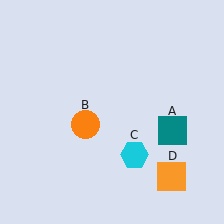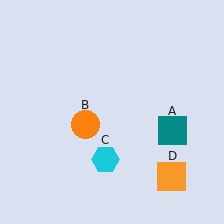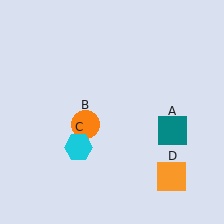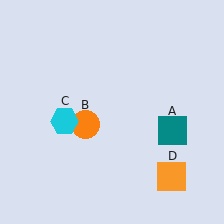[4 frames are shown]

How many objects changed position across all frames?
1 object changed position: cyan hexagon (object C).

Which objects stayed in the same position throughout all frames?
Teal square (object A) and orange circle (object B) and orange square (object D) remained stationary.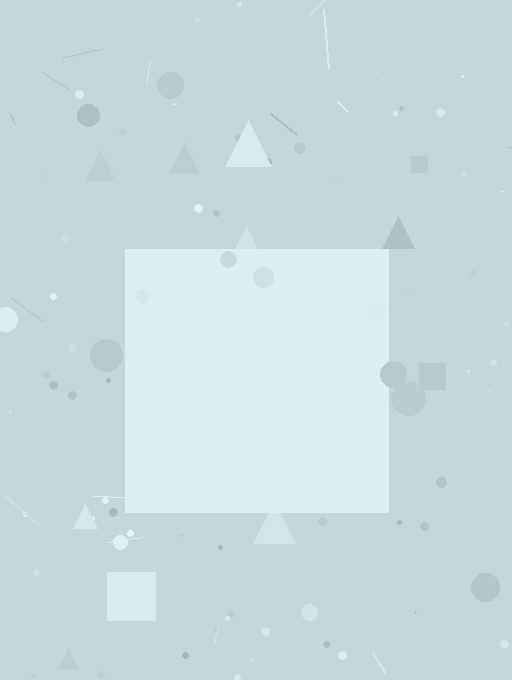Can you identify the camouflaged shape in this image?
The camouflaged shape is a square.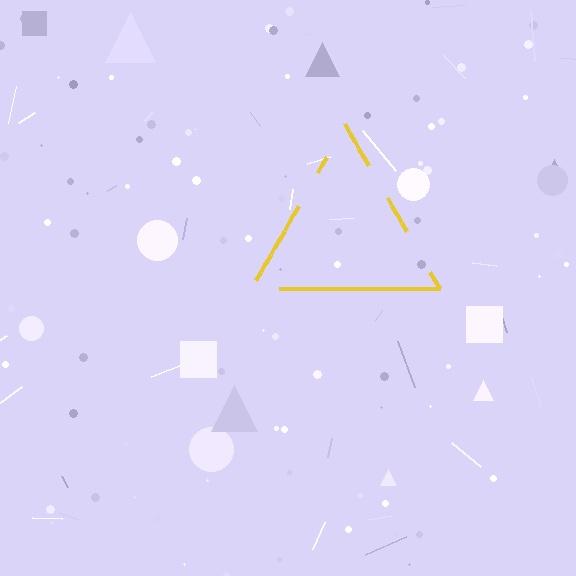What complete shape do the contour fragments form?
The contour fragments form a triangle.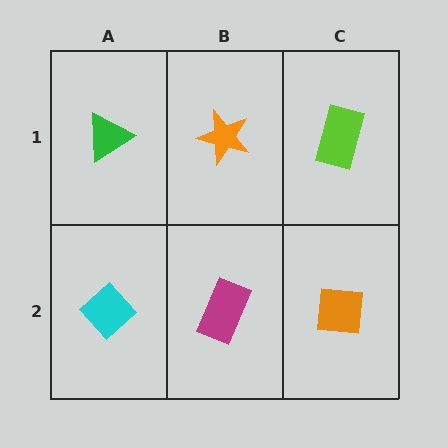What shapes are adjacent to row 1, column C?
An orange square (row 2, column C), an orange star (row 1, column B).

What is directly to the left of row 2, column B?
A cyan diamond.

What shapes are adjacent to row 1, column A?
A cyan diamond (row 2, column A), an orange star (row 1, column B).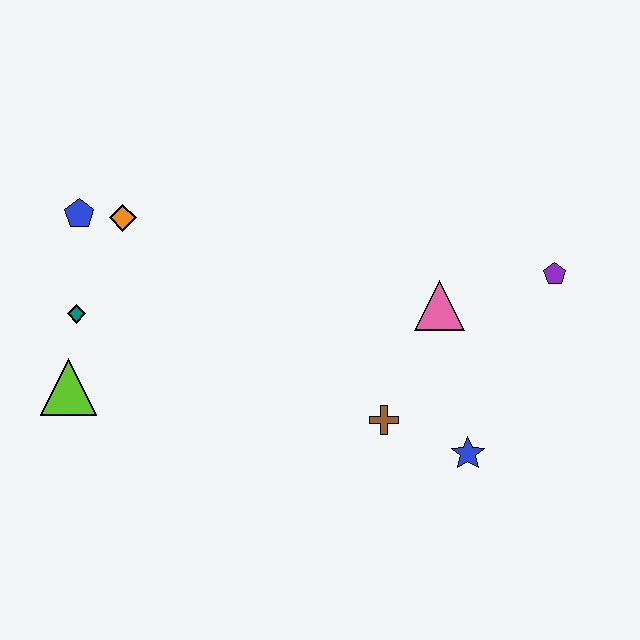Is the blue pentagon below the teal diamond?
No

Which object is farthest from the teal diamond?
The purple pentagon is farthest from the teal diamond.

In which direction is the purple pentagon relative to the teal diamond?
The purple pentagon is to the right of the teal diamond.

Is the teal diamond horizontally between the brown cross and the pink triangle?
No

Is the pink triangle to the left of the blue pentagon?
No